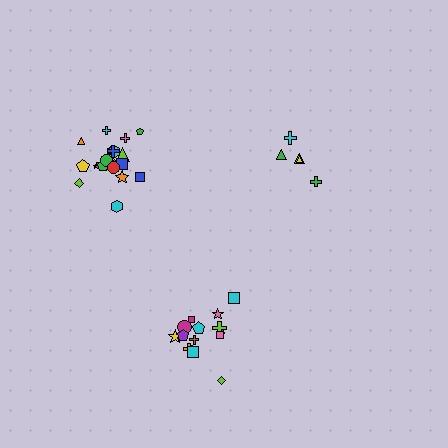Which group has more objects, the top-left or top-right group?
The top-left group.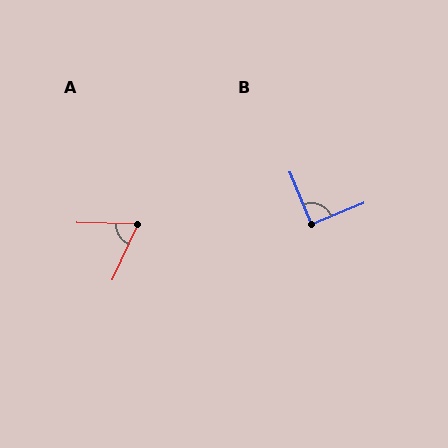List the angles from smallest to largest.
A (67°), B (90°).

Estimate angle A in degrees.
Approximately 67 degrees.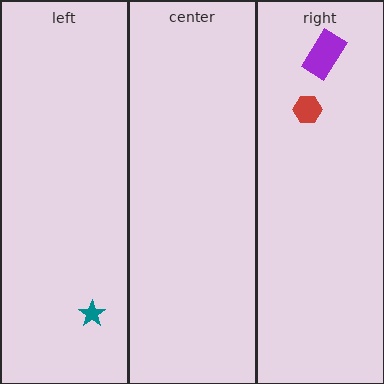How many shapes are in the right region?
2.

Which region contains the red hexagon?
The right region.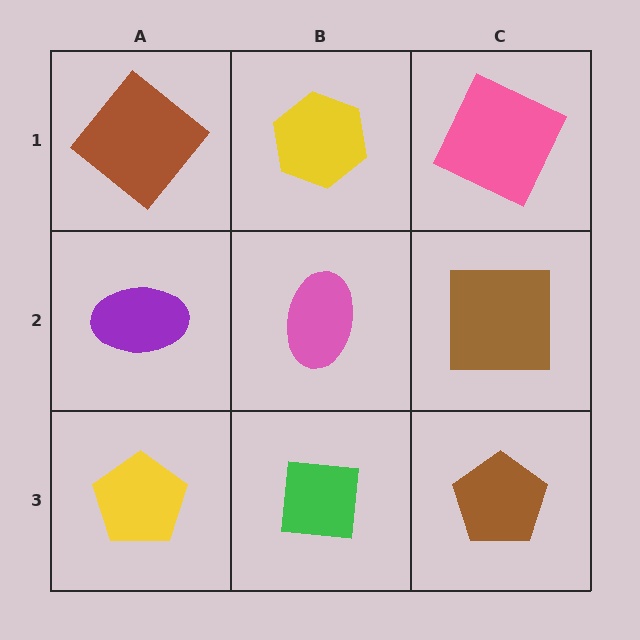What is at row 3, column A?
A yellow pentagon.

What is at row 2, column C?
A brown square.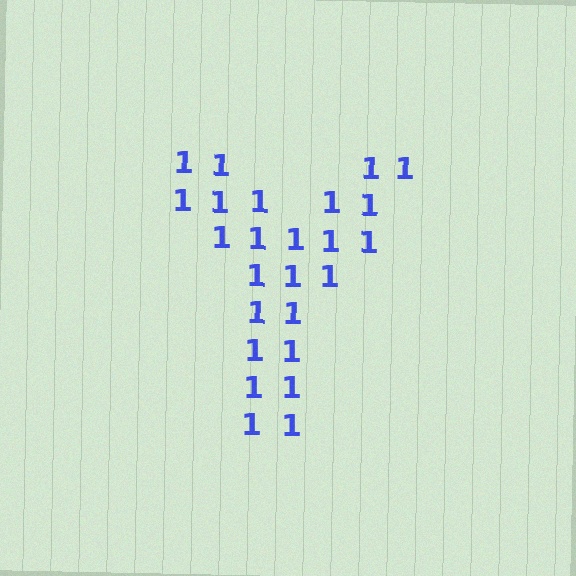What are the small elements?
The small elements are digit 1's.